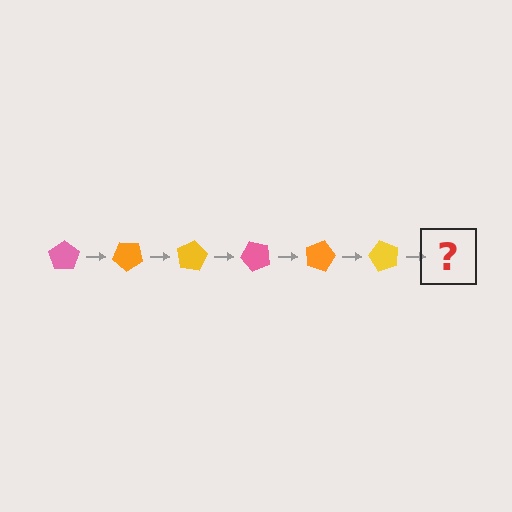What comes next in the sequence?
The next element should be a pink pentagon, rotated 240 degrees from the start.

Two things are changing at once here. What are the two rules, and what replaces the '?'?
The two rules are that it rotates 40 degrees each step and the color cycles through pink, orange, and yellow. The '?' should be a pink pentagon, rotated 240 degrees from the start.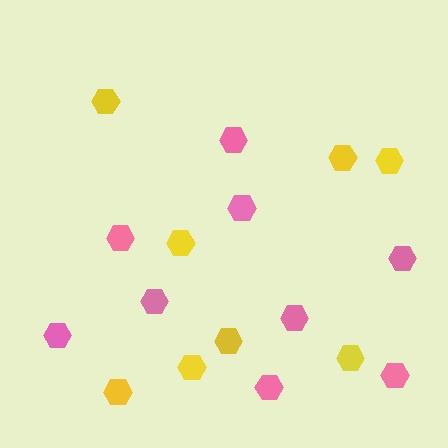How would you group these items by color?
There are 2 groups: one group of pink hexagons (9) and one group of yellow hexagons (8).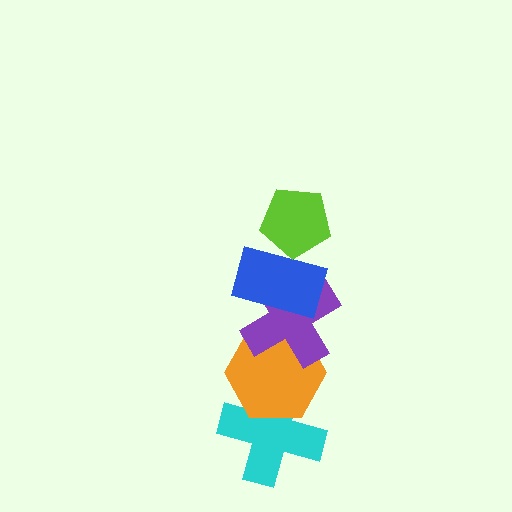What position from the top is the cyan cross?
The cyan cross is 5th from the top.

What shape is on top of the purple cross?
The blue rectangle is on top of the purple cross.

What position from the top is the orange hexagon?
The orange hexagon is 4th from the top.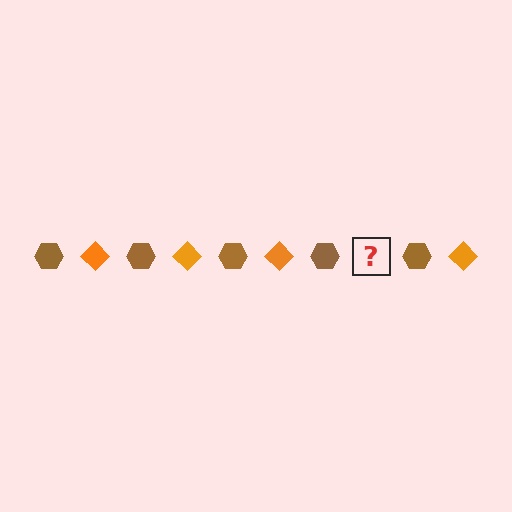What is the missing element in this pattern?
The missing element is an orange diamond.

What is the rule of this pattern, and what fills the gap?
The rule is that the pattern alternates between brown hexagon and orange diamond. The gap should be filled with an orange diamond.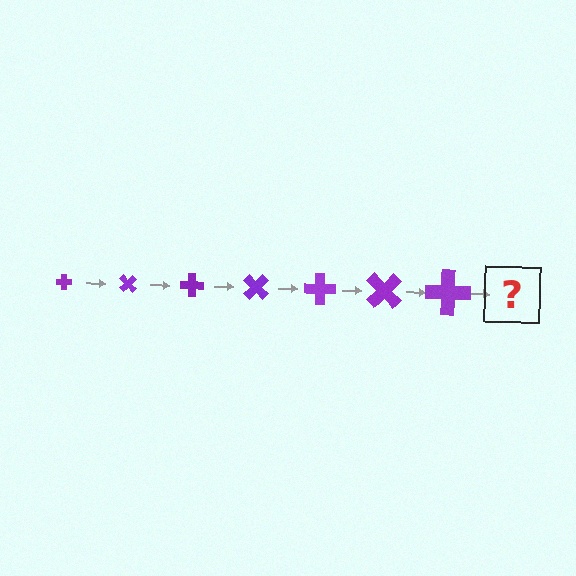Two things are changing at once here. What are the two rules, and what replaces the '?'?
The two rules are that the cross grows larger each step and it rotates 45 degrees each step. The '?' should be a cross, larger than the previous one and rotated 315 degrees from the start.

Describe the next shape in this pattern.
It should be a cross, larger than the previous one and rotated 315 degrees from the start.